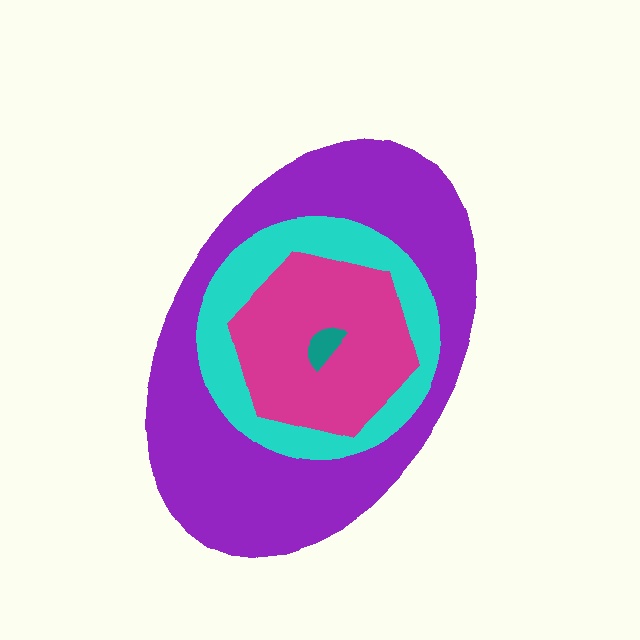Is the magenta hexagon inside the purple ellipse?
Yes.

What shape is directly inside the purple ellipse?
The cyan circle.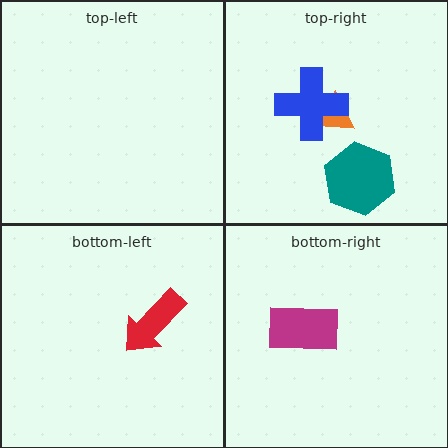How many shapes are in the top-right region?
3.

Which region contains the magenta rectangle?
The bottom-right region.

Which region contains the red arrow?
The bottom-left region.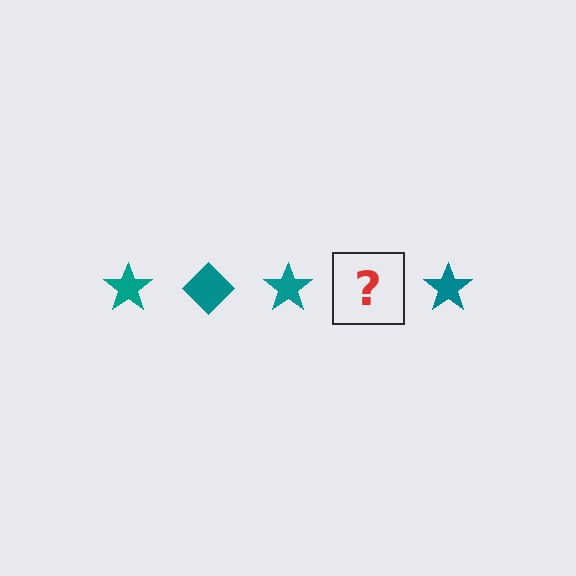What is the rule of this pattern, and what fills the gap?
The rule is that the pattern cycles through star, diamond shapes in teal. The gap should be filled with a teal diamond.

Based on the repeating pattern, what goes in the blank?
The blank should be a teal diamond.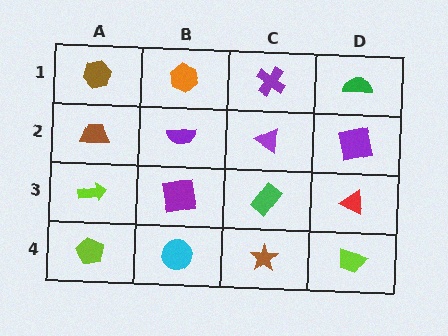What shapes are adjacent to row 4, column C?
A green rectangle (row 3, column C), a cyan circle (row 4, column B), a lime trapezoid (row 4, column D).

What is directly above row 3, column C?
A purple triangle.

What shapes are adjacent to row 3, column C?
A purple triangle (row 2, column C), a brown star (row 4, column C), a purple square (row 3, column B), a red triangle (row 3, column D).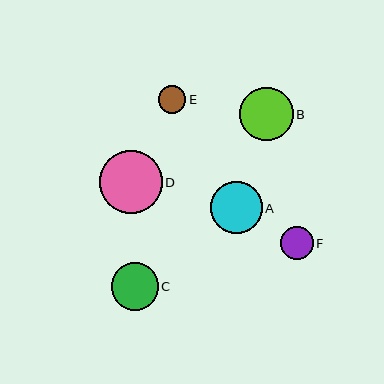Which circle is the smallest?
Circle E is the smallest with a size of approximately 27 pixels.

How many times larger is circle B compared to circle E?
Circle B is approximately 2.0 times the size of circle E.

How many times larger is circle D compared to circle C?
Circle D is approximately 1.3 times the size of circle C.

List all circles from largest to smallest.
From largest to smallest: D, B, A, C, F, E.